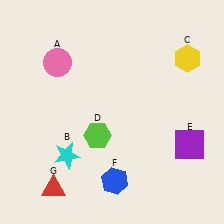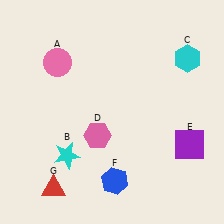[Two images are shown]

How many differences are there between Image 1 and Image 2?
There are 2 differences between the two images.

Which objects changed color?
C changed from yellow to cyan. D changed from lime to pink.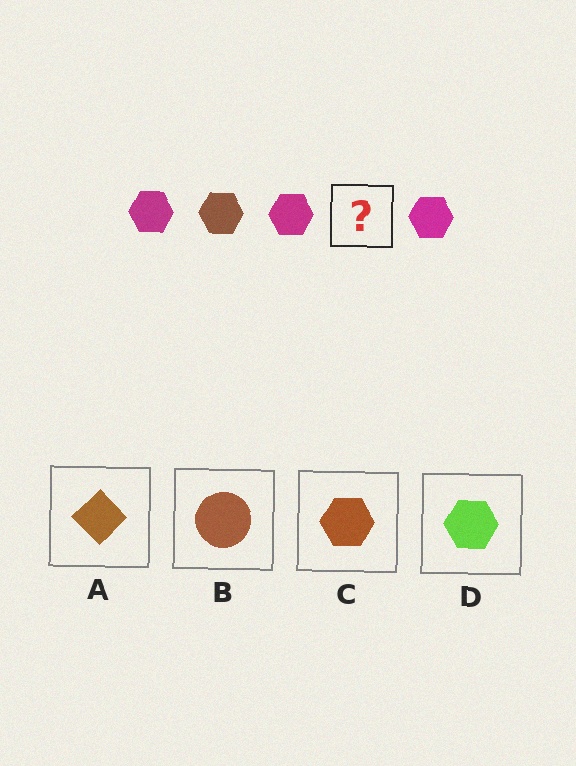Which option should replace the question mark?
Option C.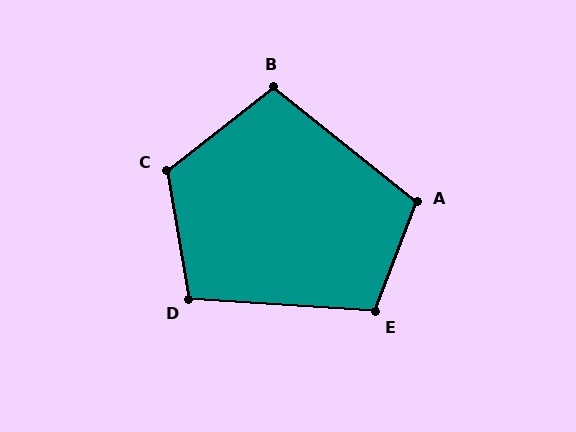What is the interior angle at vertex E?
Approximately 107 degrees (obtuse).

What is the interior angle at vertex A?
Approximately 108 degrees (obtuse).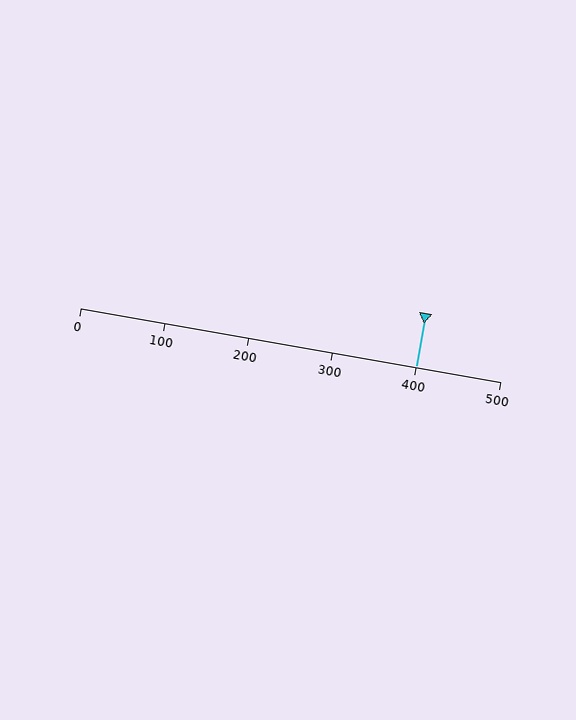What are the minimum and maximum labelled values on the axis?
The axis runs from 0 to 500.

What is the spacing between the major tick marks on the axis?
The major ticks are spaced 100 apart.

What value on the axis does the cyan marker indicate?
The marker indicates approximately 400.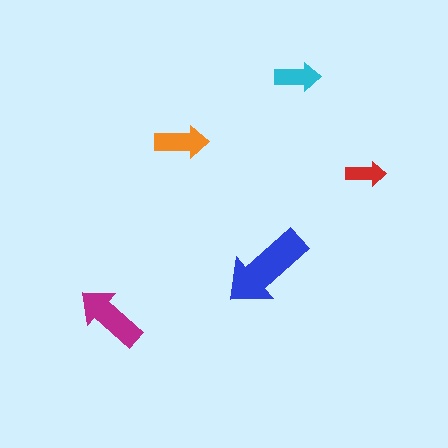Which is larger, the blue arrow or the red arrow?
The blue one.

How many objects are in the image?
There are 5 objects in the image.